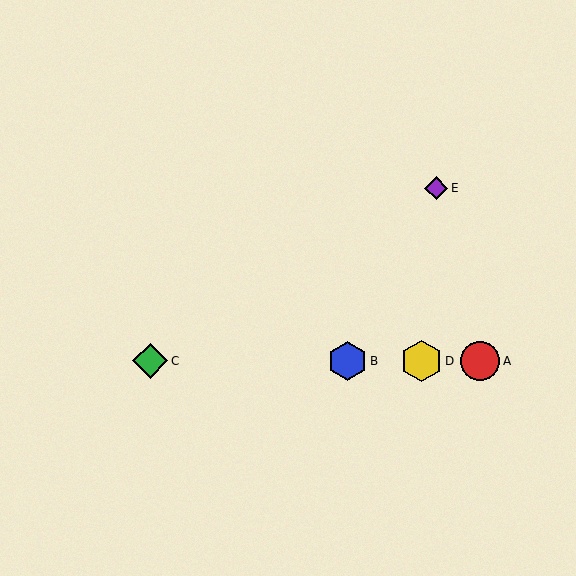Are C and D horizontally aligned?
Yes, both are at y≈361.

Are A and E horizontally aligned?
No, A is at y≈361 and E is at y≈188.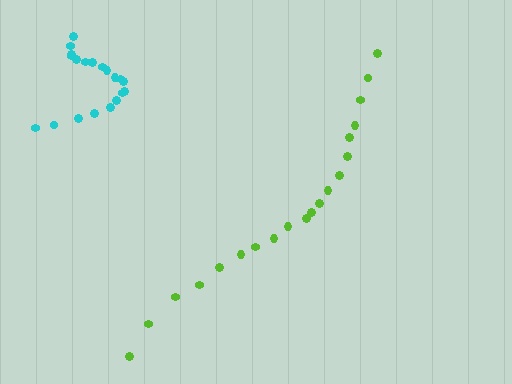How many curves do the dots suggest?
There are 2 distinct paths.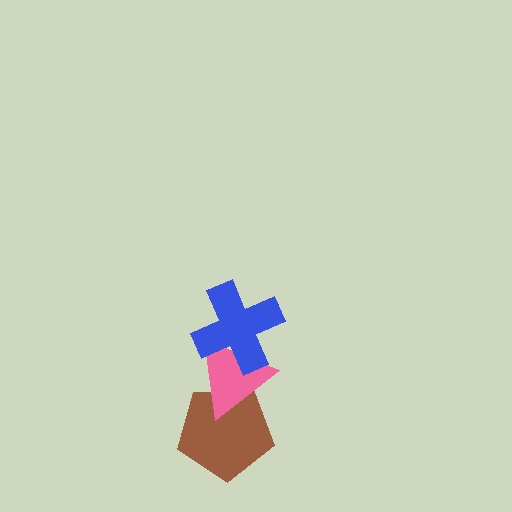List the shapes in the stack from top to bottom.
From top to bottom: the blue cross, the pink triangle, the brown pentagon.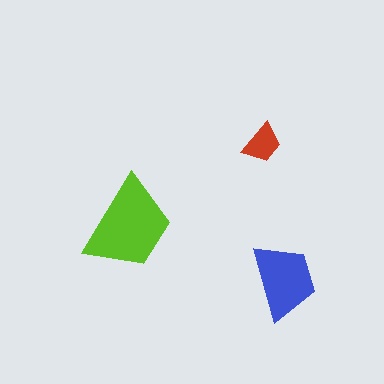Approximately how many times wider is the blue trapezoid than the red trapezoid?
About 2 times wider.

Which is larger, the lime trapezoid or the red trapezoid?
The lime one.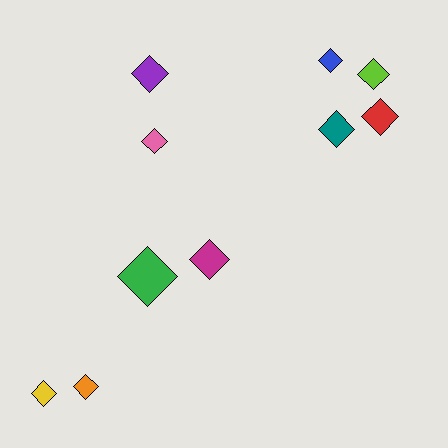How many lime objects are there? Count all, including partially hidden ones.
There is 1 lime object.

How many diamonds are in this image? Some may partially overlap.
There are 10 diamonds.